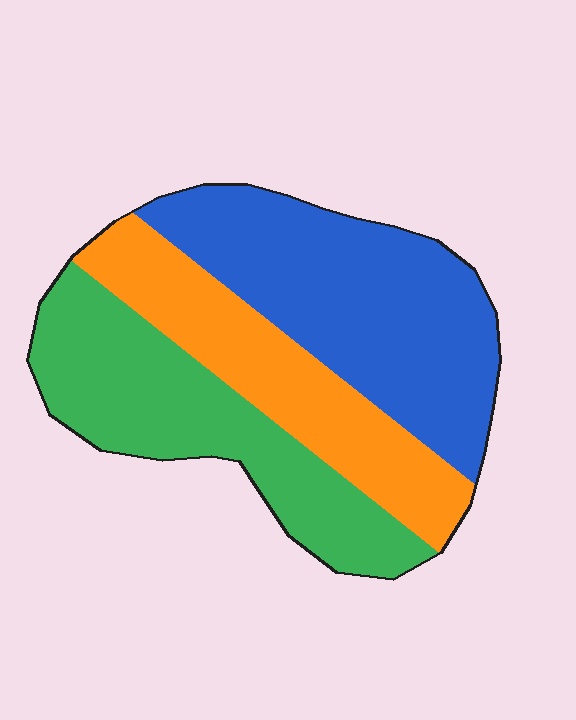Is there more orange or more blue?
Blue.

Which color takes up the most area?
Blue, at roughly 40%.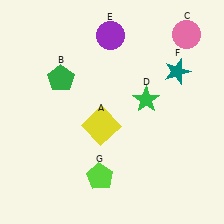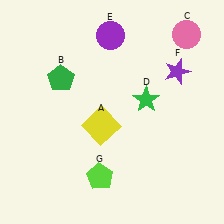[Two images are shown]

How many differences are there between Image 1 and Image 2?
There is 1 difference between the two images.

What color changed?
The star (F) changed from teal in Image 1 to purple in Image 2.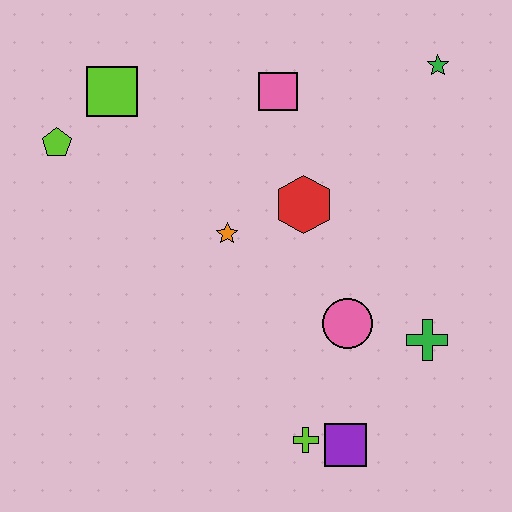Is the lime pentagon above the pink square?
No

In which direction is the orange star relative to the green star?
The orange star is to the left of the green star.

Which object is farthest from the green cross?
The lime pentagon is farthest from the green cross.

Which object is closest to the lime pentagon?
The lime square is closest to the lime pentagon.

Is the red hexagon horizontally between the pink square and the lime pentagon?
No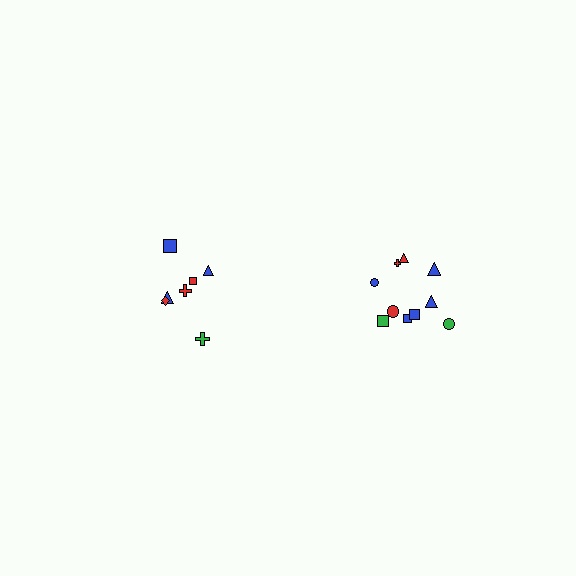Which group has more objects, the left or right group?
The right group.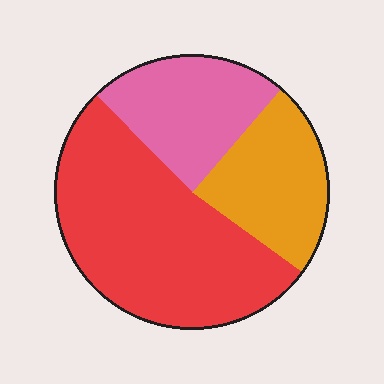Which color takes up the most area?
Red, at roughly 55%.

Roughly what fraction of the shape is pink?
Pink covers about 25% of the shape.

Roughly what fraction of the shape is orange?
Orange covers roughly 25% of the shape.